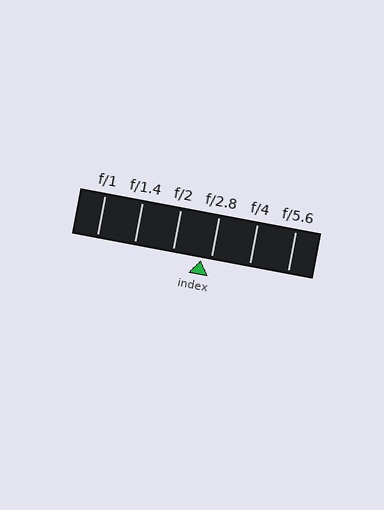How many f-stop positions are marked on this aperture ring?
There are 6 f-stop positions marked.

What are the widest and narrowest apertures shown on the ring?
The widest aperture shown is f/1 and the narrowest is f/5.6.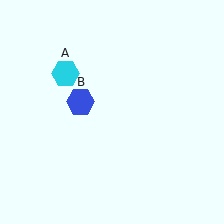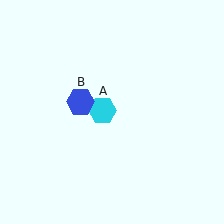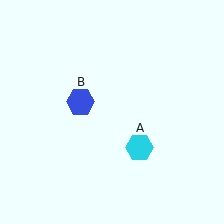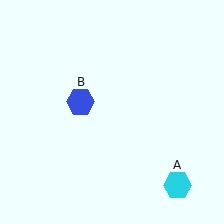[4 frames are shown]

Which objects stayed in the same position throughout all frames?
Blue hexagon (object B) remained stationary.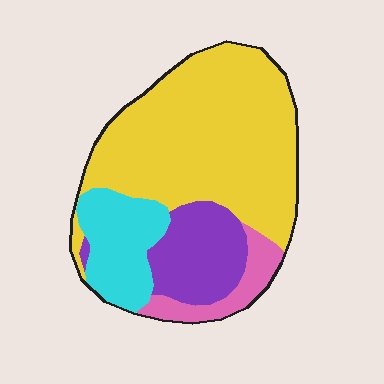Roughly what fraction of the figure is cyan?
Cyan covers around 15% of the figure.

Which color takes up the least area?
Pink, at roughly 10%.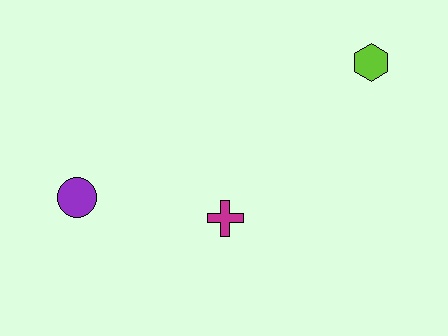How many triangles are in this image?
There are no triangles.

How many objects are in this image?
There are 3 objects.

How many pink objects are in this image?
There are no pink objects.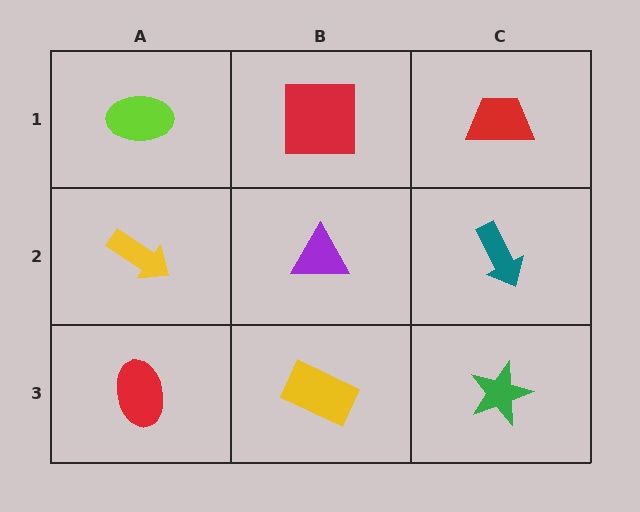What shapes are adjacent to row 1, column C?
A teal arrow (row 2, column C), a red square (row 1, column B).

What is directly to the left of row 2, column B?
A yellow arrow.